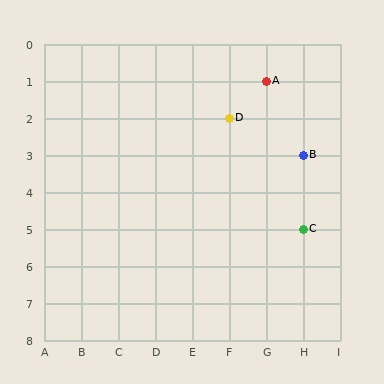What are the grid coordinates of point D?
Point D is at grid coordinates (F, 2).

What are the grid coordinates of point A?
Point A is at grid coordinates (G, 1).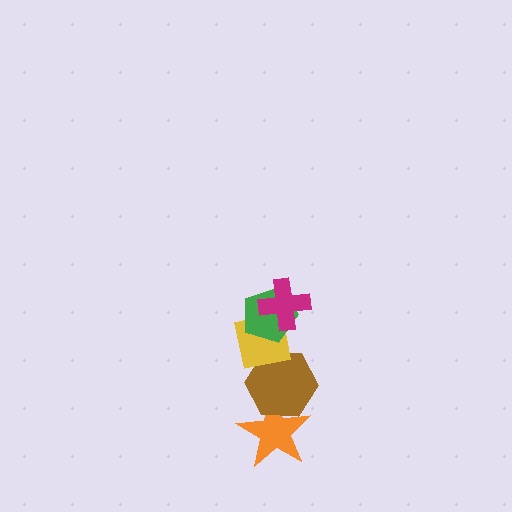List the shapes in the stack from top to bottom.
From top to bottom: the magenta cross, the green pentagon, the yellow square, the brown hexagon, the orange star.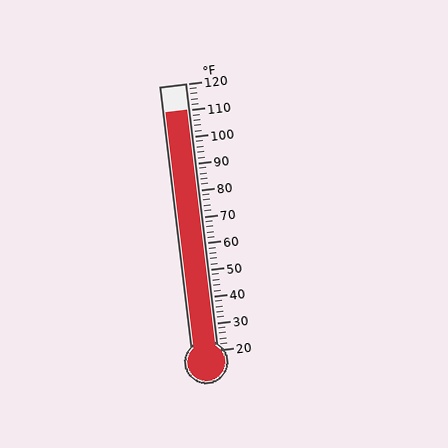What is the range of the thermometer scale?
The thermometer scale ranges from 20°F to 120°F.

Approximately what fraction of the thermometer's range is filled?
The thermometer is filled to approximately 90% of its range.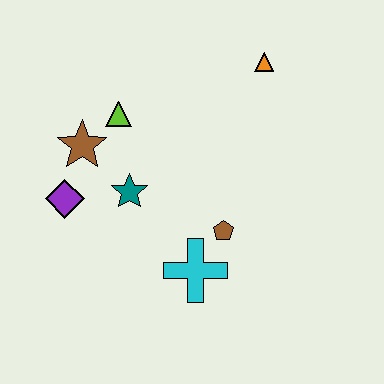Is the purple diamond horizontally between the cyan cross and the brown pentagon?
No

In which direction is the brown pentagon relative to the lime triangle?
The brown pentagon is below the lime triangle.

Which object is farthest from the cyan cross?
The orange triangle is farthest from the cyan cross.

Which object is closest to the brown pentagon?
The cyan cross is closest to the brown pentagon.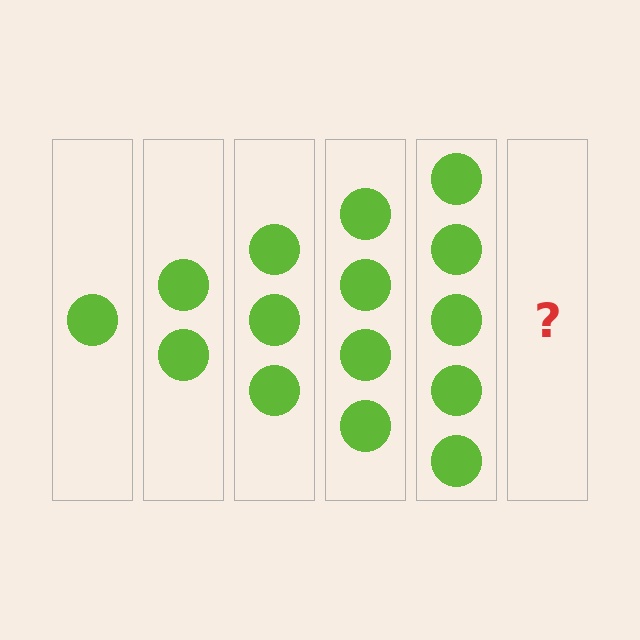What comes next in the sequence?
The next element should be 6 circles.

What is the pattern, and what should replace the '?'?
The pattern is that each step adds one more circle. The '?' should be 6 circles.